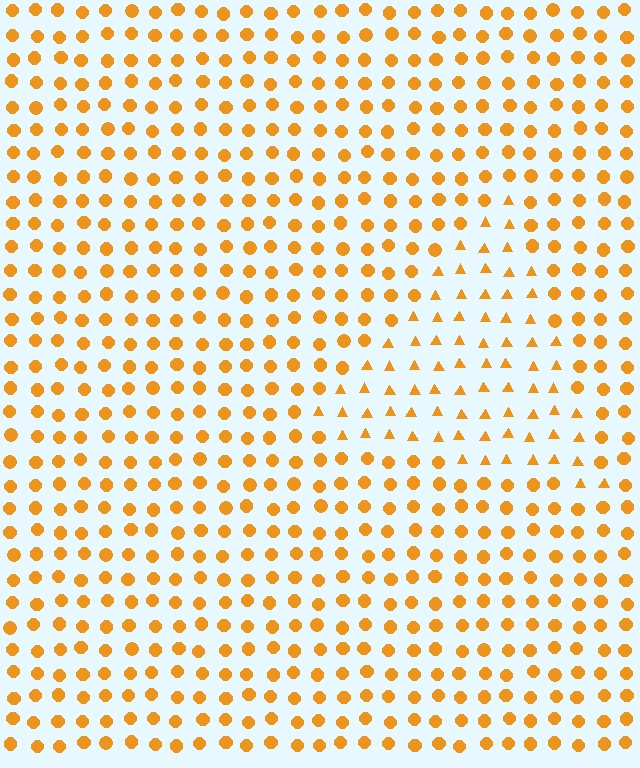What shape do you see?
I see a triangle.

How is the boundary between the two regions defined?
The boundary is defined by a change in element shape: triangles inside vs. circles outside. All elements share the same color and spacing.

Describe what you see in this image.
The image is filled with small orange elements arranged in a uniform grid. A triangle-shaped region contains triangles, while the surrounding area contains circles. The boundary is defined purely by the change in element shape.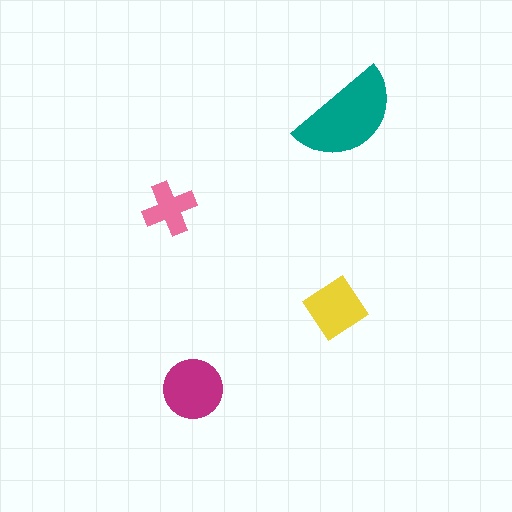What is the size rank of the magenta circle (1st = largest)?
2nd.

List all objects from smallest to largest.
The pink cross, the yellow diamond, the magenta circle, the teal semicircle.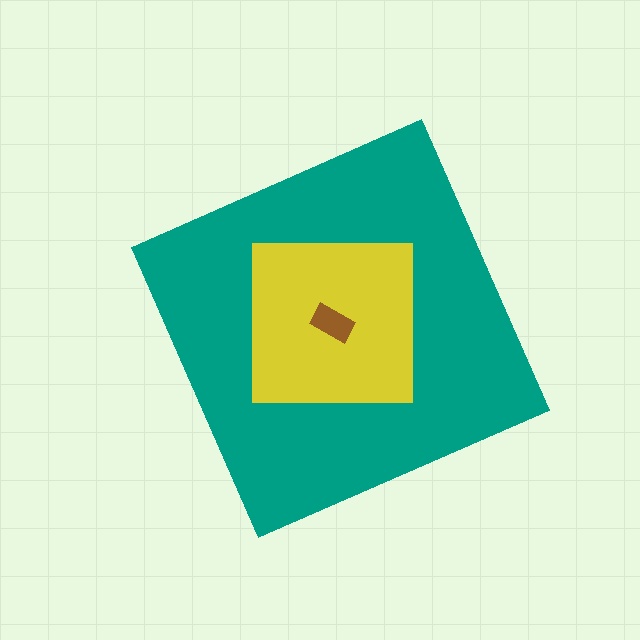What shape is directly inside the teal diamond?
The yellow square.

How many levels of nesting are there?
3.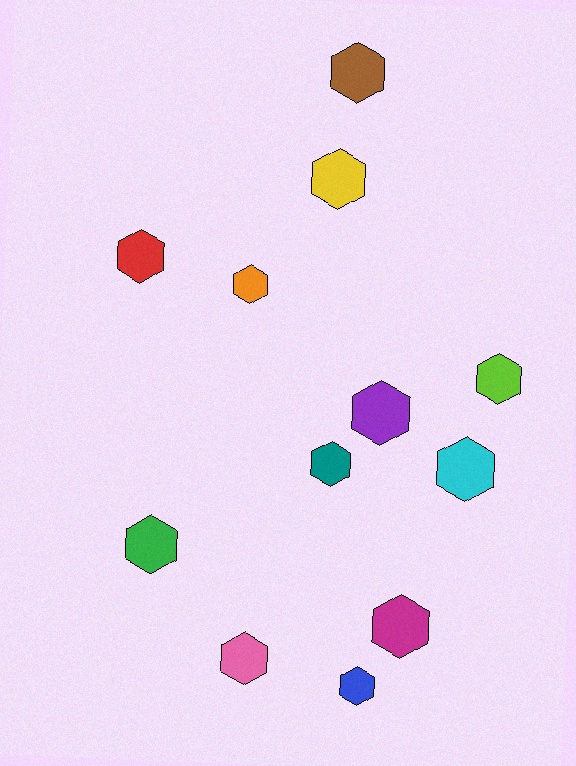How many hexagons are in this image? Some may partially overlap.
There are 12 hexagons.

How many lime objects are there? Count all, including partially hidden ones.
There is 1 lime object.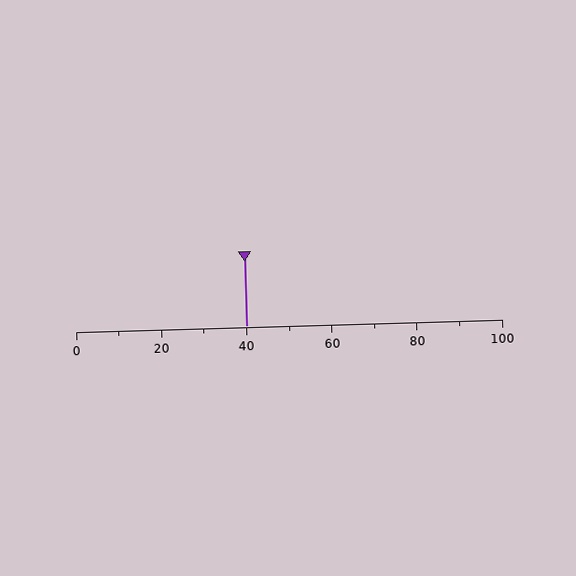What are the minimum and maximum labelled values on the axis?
The axis runs from 0 to 100.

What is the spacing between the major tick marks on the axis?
The major ticks are spaced 20 apart.